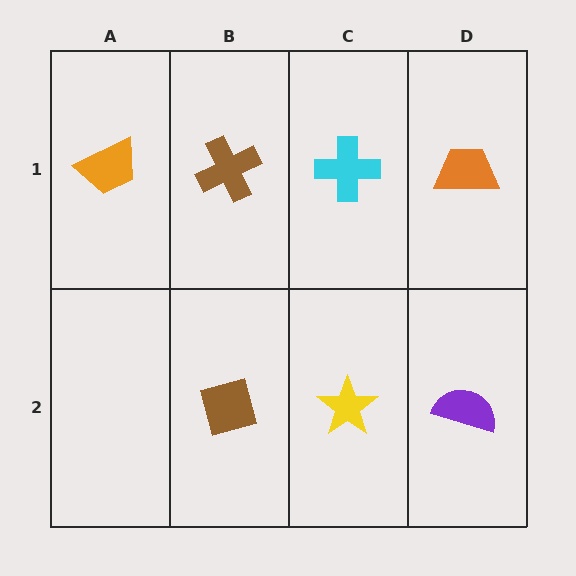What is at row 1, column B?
A brown cross.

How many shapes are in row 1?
4 shapes.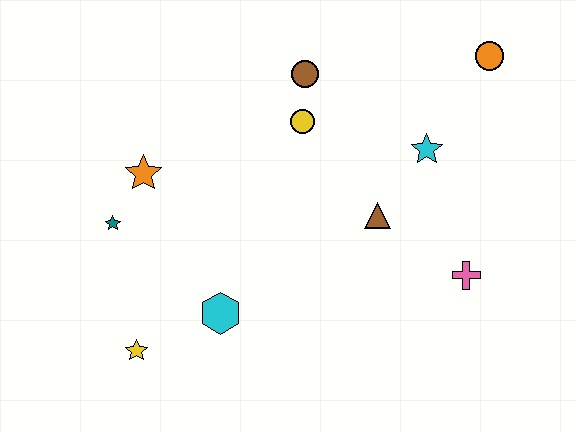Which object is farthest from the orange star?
The orange circle is farthest from the orange star.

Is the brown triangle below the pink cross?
No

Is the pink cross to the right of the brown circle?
Yes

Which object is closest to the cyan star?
The brown triangle is closest to the cyan star.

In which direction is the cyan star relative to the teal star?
The cyan star is to the right of the teal star.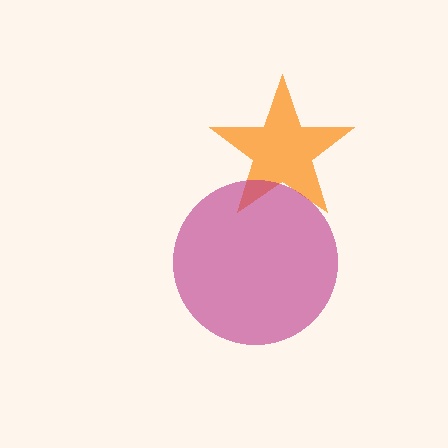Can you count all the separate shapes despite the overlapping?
Yes, there are 2 separate shapes.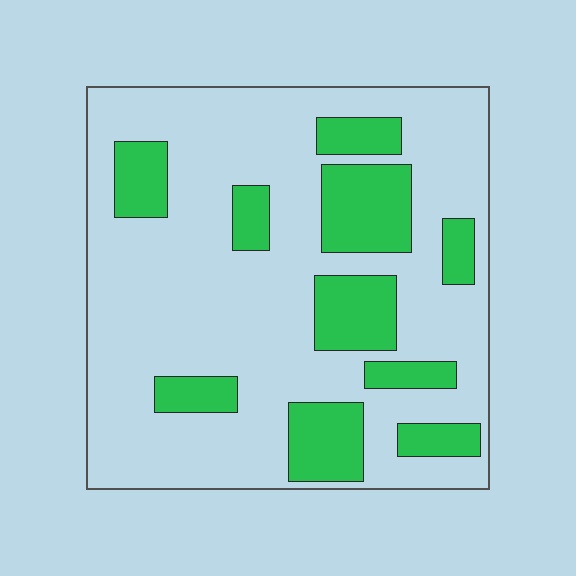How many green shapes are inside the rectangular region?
10.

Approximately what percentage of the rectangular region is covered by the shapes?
Approximately 25%.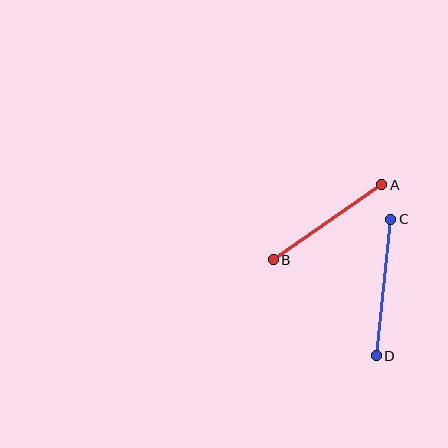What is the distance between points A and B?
The distance is approximately 132 pixels.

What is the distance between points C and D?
The distance is approximately 137 pixels.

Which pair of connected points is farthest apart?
Points C and D are farthest apart.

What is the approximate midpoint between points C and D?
The midpoint is at approximately (383, 287) pixels.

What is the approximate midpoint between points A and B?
The midpoint is at approximately (328, 222) pixels.